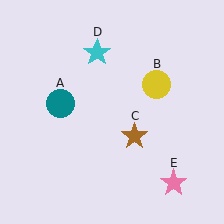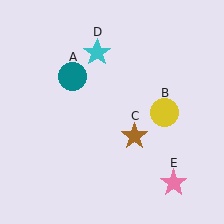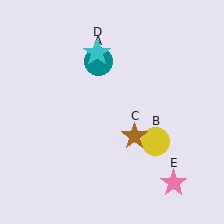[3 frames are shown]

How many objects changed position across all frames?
2 objects changed position: teal circle (object A), yellow circle (object B).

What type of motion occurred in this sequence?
The teal circle (object A), yellow circle (object B) rotated clockwise around the center of the scene.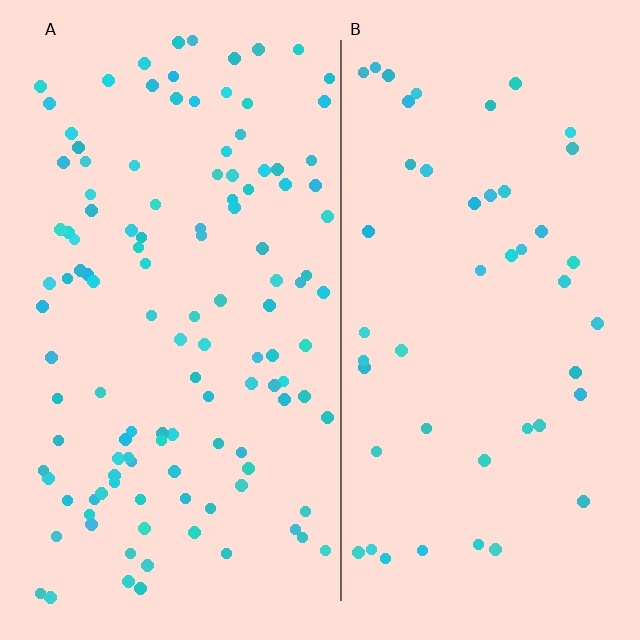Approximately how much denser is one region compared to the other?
Approximately 2.5× — region A over region B.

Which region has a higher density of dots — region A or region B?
A (the left).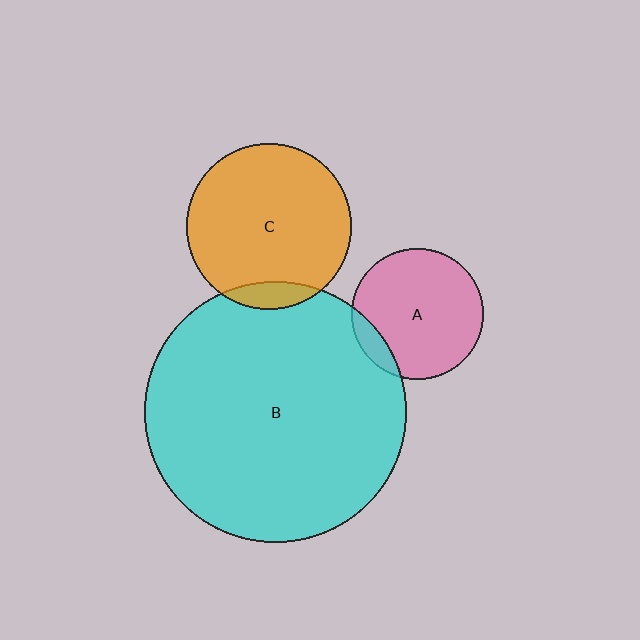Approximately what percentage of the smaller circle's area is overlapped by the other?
Approximately 10%.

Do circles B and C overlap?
Yes.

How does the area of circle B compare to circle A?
Approximately 3.9 times.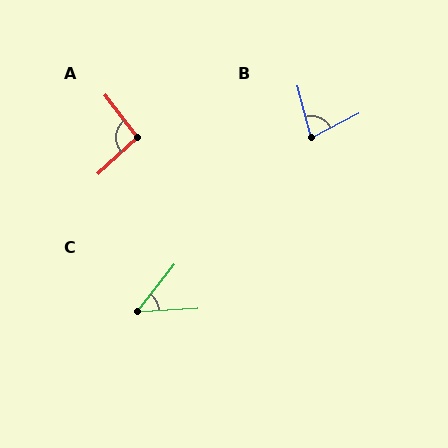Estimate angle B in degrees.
Approximately 78 degrees.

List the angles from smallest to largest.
C (48°), B (78°), A (95°).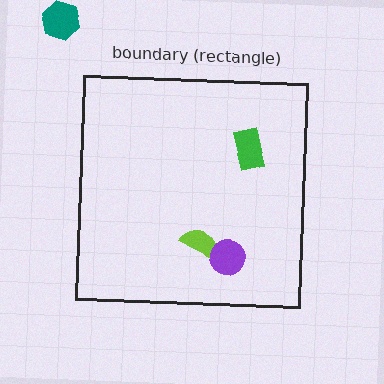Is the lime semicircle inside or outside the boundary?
Inside.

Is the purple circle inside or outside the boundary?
Inside.